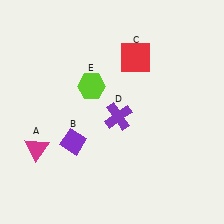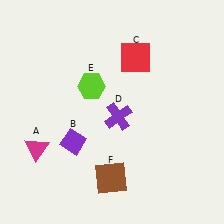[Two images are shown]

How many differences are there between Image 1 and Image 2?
There is 1 difference between the two images.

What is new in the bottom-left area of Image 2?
A brown square (F) was added in the bottom-left area of Image 2.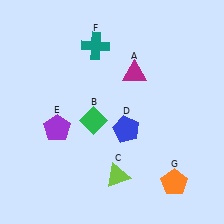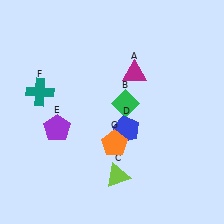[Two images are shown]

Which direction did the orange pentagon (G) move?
The orange pentagon (G) moved left.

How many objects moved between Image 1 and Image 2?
3 objects moved between the two images.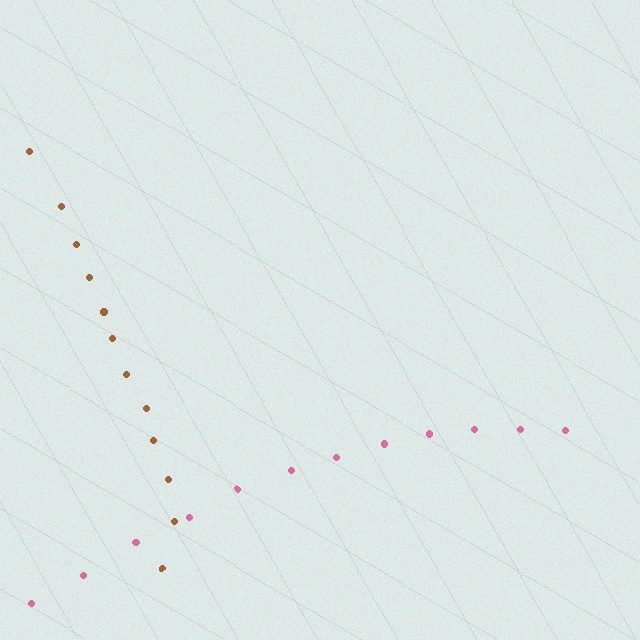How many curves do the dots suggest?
There are 2 distinct paths.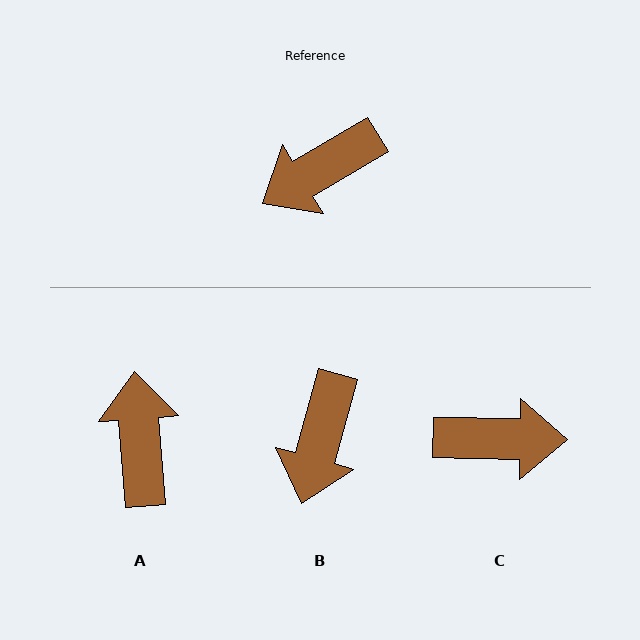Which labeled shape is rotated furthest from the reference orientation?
C, about 149 degrees away.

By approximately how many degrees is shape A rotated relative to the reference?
Approximately 116 degrees clockwise.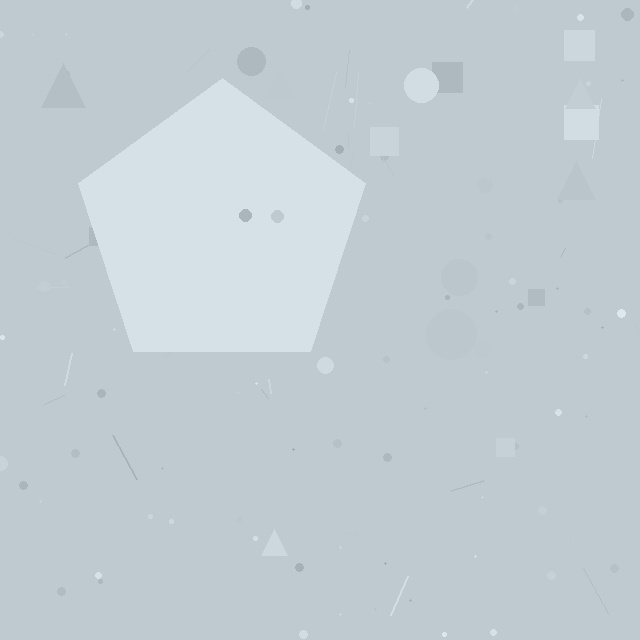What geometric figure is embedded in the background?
A pentagon is embedded in the background.